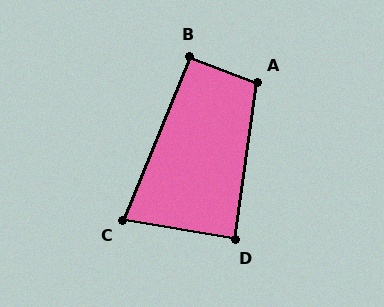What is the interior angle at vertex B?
Approximately 92 degrees (approximately right).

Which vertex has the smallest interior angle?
C, at approximately 78 degrees.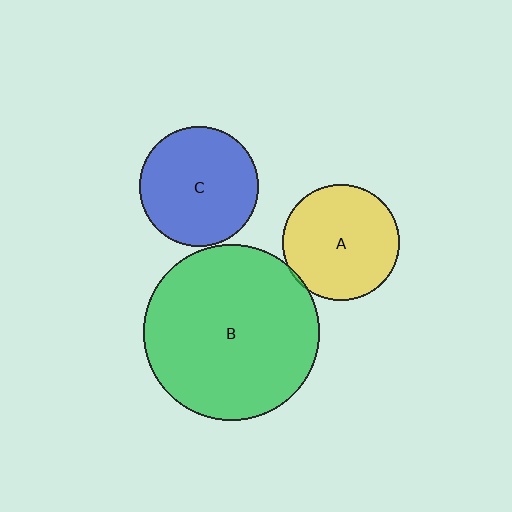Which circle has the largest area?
Circle B (green).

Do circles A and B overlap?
Yes.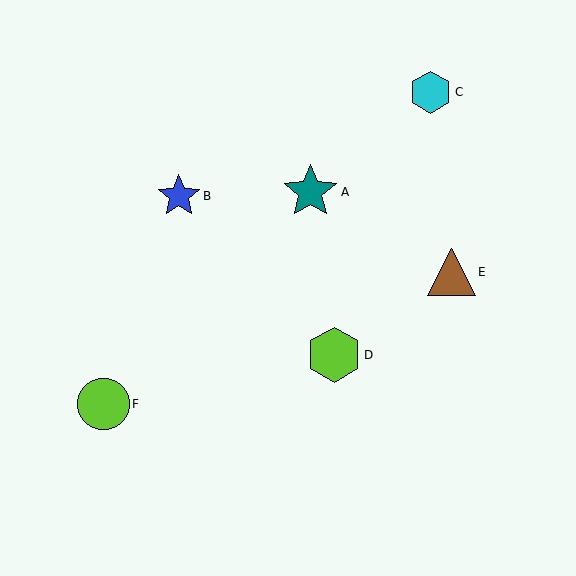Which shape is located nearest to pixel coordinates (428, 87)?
The cyan hexagon (labeled C) at (430, 92) is nearest to that location.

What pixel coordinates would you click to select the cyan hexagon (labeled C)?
Click at (430, 92) to select the cyan hexagon C.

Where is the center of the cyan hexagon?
The center of the cyan hexagon is at (430, 92).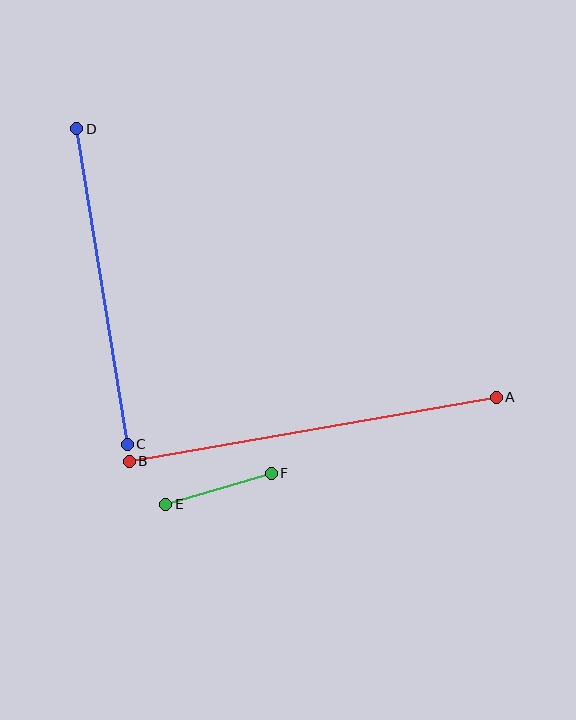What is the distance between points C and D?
The distance is approximately 319 pixels.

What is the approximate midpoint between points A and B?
The midpoint is at approximately (313, 429) pixels.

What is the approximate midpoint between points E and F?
The midpoint is at approximately (219, 489) pixels.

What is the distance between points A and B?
The distance is approximately 373 pixels.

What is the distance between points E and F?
The distance is approximately 109 pixels.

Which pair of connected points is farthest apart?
Points A and B are farthest apart.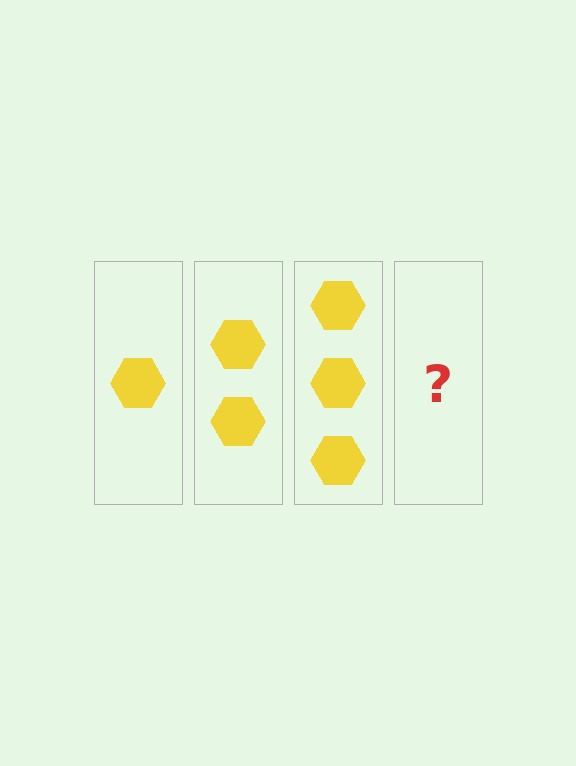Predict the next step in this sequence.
The next step is 4 hexagons.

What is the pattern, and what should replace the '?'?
The pattern is that each step adds one more hexagon. The '?' should be 4 hexagons.